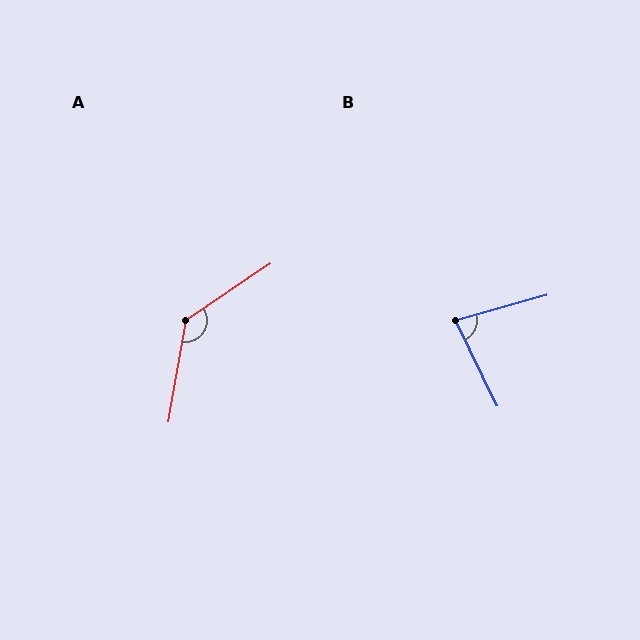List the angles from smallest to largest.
B (80°), A (133°).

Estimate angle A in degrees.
Approximately 133 degrees.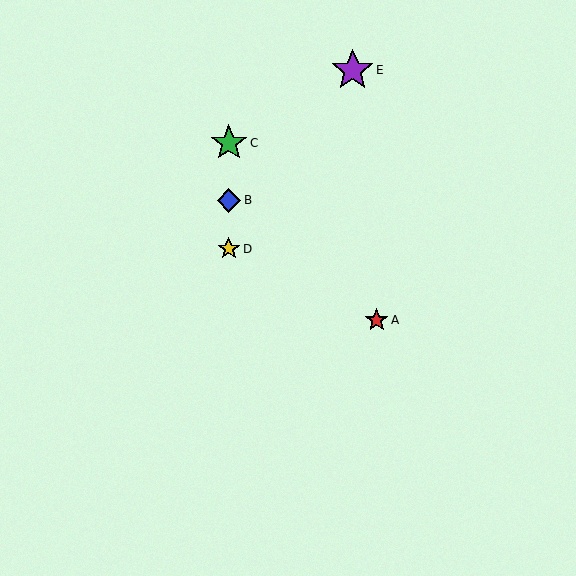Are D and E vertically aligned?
No, D is at x≈229 and E is at x≈353.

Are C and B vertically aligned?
Yes, both are at x≈229.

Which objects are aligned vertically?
Objects B, C, D are aligned vertically.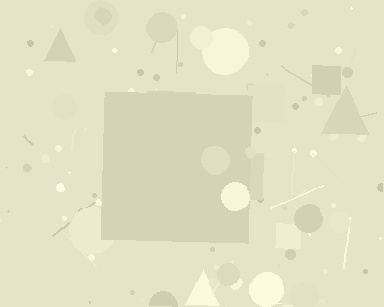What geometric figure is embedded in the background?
A square is embedded in the background.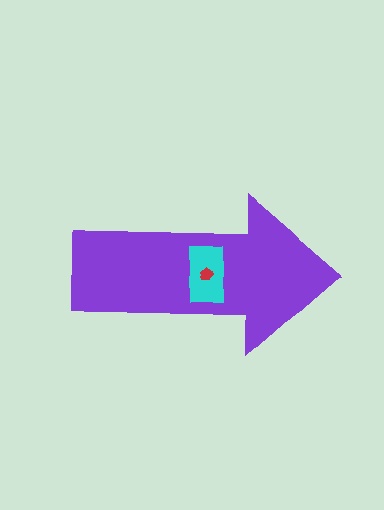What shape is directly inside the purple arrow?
The cyan rectangle.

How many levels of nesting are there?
3.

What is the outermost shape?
The purple arrow.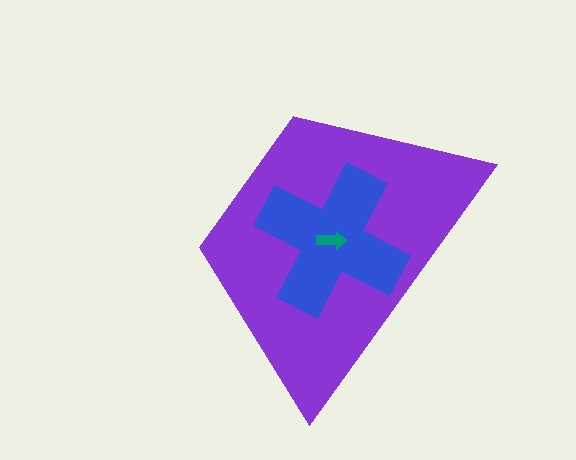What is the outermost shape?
The purple trapezoid.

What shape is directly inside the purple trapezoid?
The blue cross.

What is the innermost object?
The teal arrow.